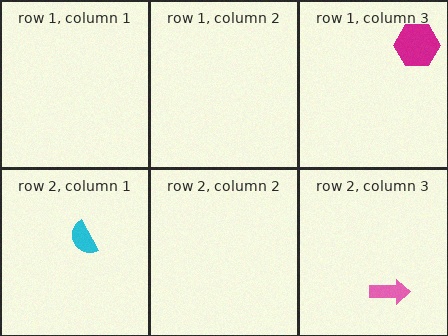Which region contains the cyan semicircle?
The row 2, column 1 region.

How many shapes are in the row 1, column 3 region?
1.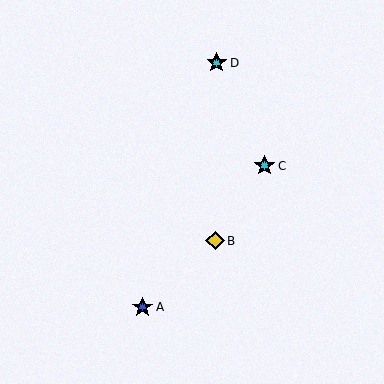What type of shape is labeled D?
Shape D is a cyan star.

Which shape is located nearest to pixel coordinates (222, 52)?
The cyan star (labeled D) at (217, 63) is nearest to that location.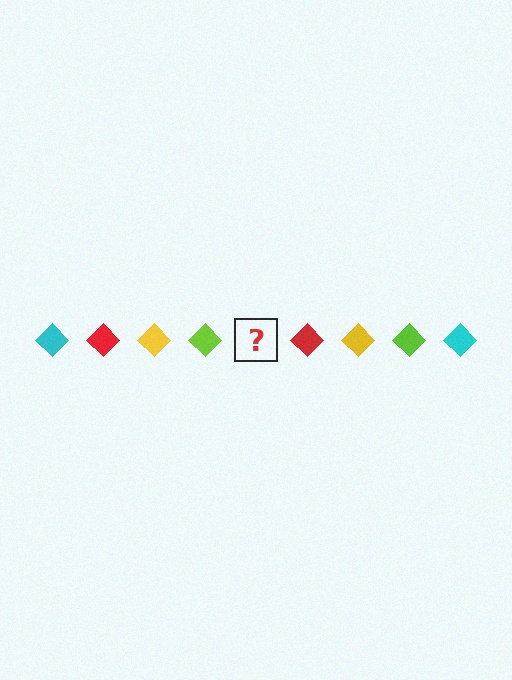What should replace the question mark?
The question mark should be replaced with a cyan diamond.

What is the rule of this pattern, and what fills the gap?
The rule is that the pattern cycles through cyan, red, yellow, lime diamonds. The gap should be filled with a cyan diamond.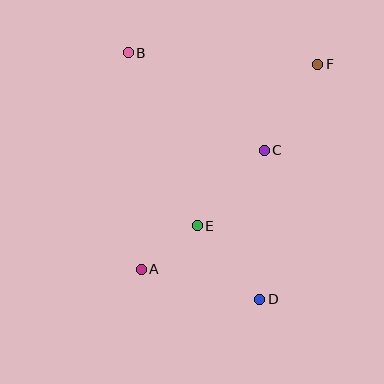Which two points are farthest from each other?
Points B and D are farthest from each other.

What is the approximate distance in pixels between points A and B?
The distance between A and B is approximately 217 pixels.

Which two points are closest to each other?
Points A and E are closest to each other.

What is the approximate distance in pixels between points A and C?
The distance between A and C is approximately 171 pixels.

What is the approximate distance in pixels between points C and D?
The distance between C and D is approximately 149 pixels.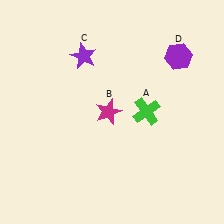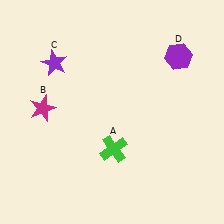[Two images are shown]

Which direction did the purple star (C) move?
The purple star (C) moved left.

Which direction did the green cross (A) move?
The green cross (A) moved down.